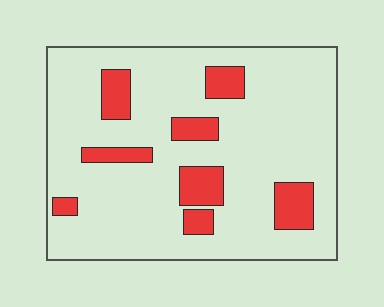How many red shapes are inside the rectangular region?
8.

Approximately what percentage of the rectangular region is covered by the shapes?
Approximately 15%.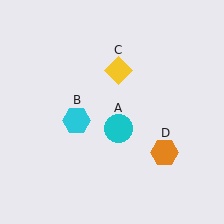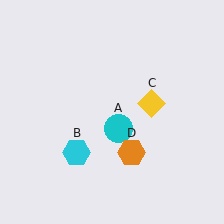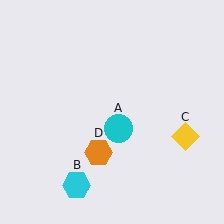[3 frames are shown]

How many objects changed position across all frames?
3 objects changed position: cyan hexagon (object B), yellow diamond (object C), orange hexagon (object D).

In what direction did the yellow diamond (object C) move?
The yellow diamond (object C) moved down and to the right.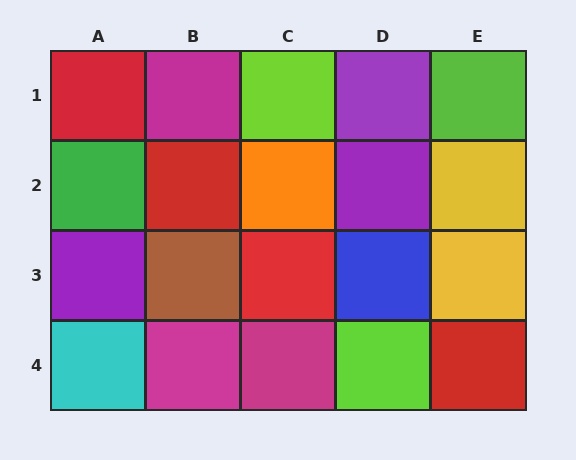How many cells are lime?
3 cells are lime.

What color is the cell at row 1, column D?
Purple.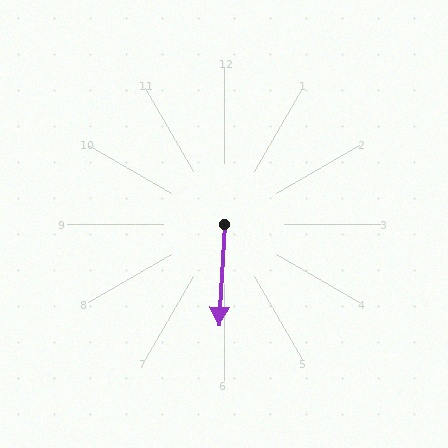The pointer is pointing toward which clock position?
Roughly 6 o'clock.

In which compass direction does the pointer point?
South.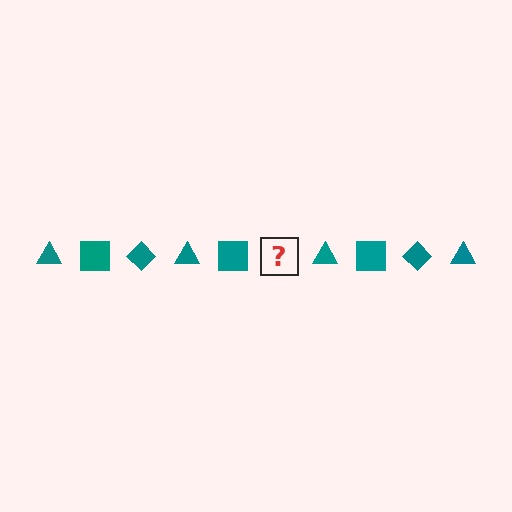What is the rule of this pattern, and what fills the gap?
The rule is that the pattern cycles through triangle, square, diamond shapes in teal. The gap should be filled with a teal diamond.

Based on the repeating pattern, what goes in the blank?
The blank should be a teal diamond.